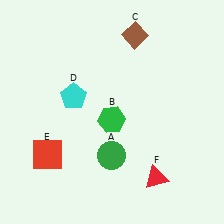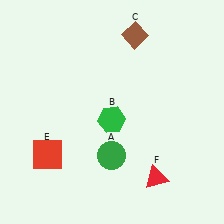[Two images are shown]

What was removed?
The cyan pentagon (D) was removed in Image 2.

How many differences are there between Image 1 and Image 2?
There is 1 difference between the two images.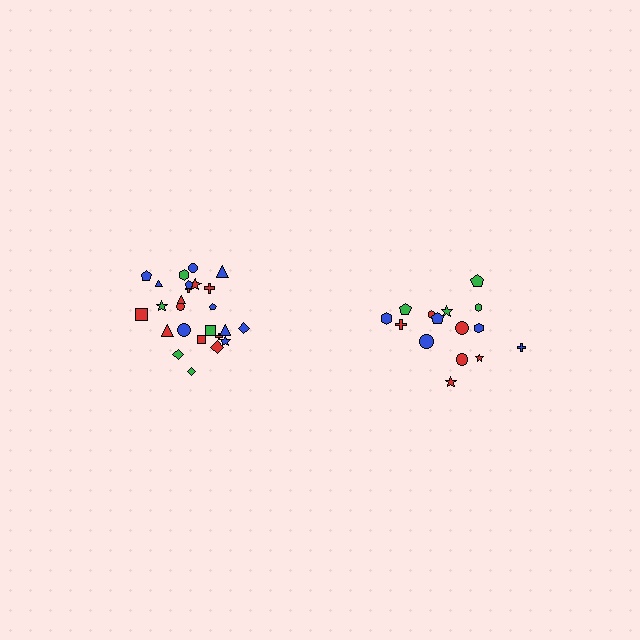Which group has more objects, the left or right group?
The left group.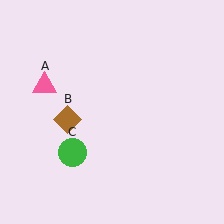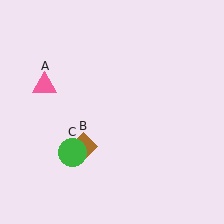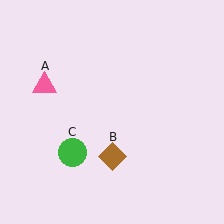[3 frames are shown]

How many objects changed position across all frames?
1 object changed position: brown diamond (object B).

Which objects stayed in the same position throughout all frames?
Pink triangle (object A) and green circle (object C) remained stationary.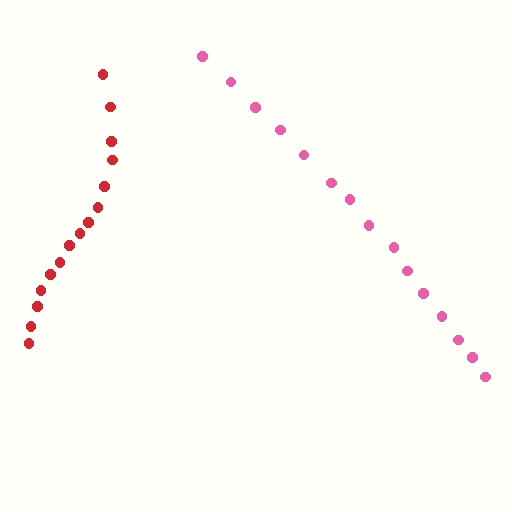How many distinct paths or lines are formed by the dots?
There are 2 distinct paths.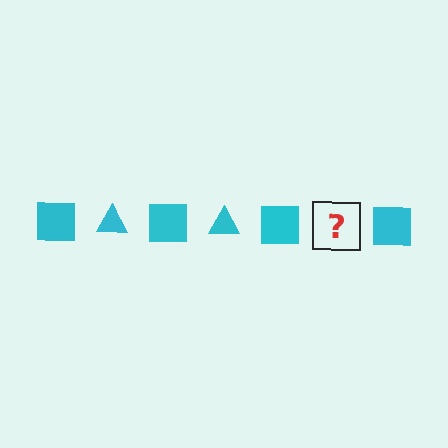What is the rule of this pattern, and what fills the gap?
The rule is that the pattern cycles through square, triangle shapes in cyan. The gap should be filled with a cyan triangle.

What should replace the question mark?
The question mark should be replaced with a cyan triangle.